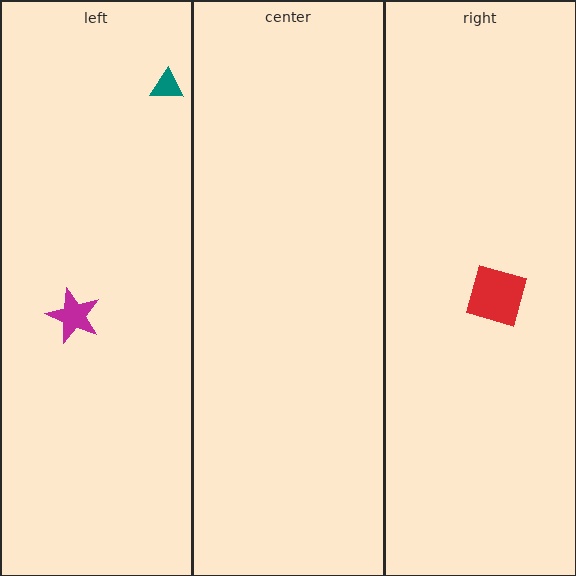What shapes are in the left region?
The teal triangle, the magenta star.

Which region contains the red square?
The right region.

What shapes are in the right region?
The red square.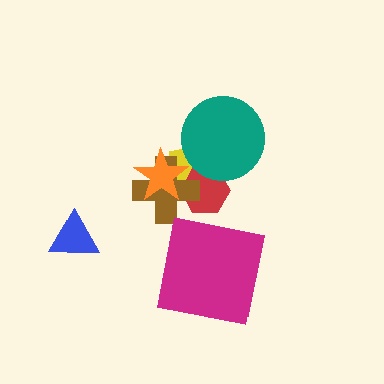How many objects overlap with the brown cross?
3 objects overlap with the brown cross.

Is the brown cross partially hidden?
Yes, it is partially covered by another shape.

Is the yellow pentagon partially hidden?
Yes, it is partially covered by another shape.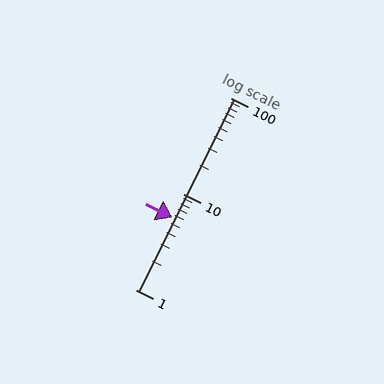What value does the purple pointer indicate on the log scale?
The pointer indicates approximately 5.6.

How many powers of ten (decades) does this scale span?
The scale spans 2 decades, from 1 to 100.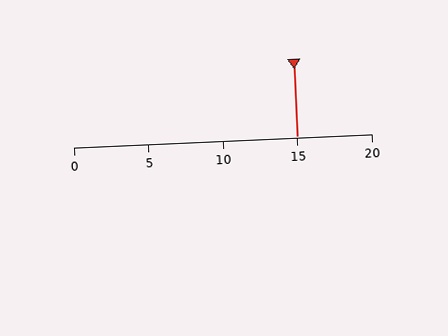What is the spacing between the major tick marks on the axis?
The major ticks are spaced 5 apart.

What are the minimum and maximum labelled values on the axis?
The axis runs from 0 to 20.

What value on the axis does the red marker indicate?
The marker indicates approximately 15.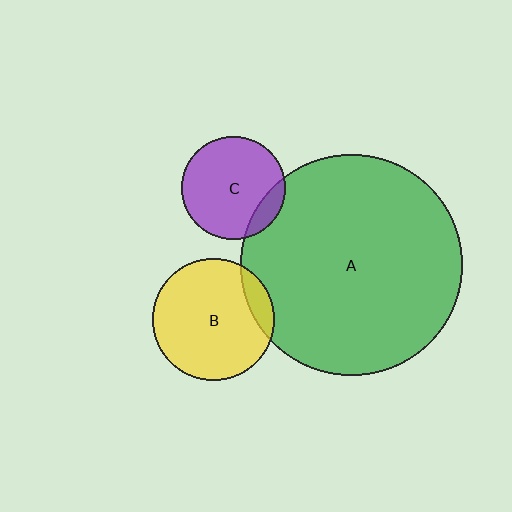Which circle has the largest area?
Circle A (green).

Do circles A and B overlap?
Yes.